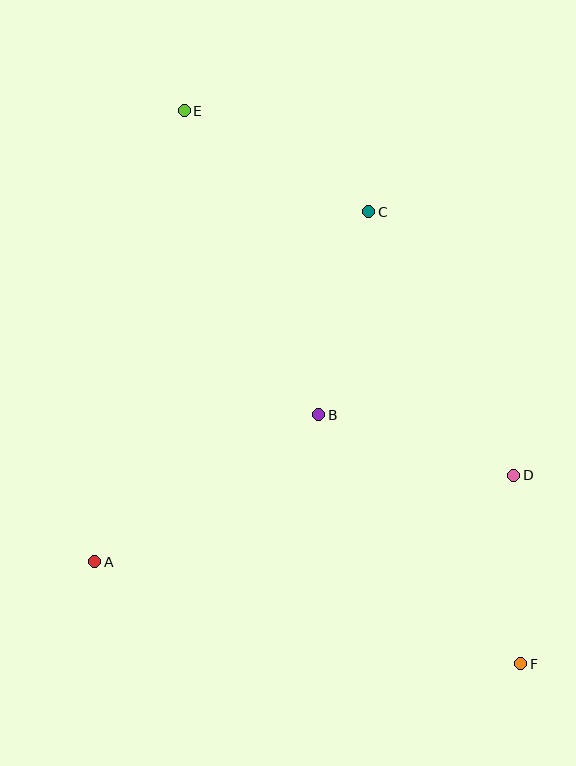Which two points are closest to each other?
Points D and F are closest to each other.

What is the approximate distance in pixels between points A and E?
The distance between A and E is approximately 460 pixels.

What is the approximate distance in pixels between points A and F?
The distance between A and F is approximately 438 pixels.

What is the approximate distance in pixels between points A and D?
The distance between A and D is approximately 428 pixels.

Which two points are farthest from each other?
Points E and F are farthest from each other.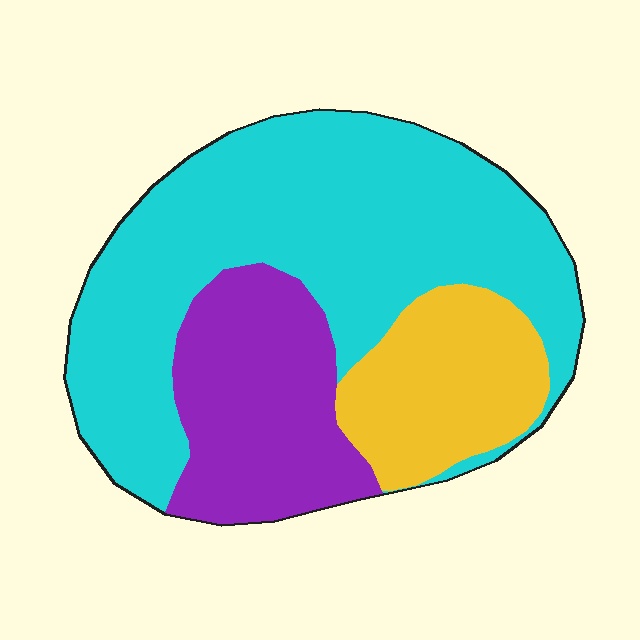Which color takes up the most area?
Cyan, at roughly 60%.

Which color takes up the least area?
Yellow, at roughly 20%.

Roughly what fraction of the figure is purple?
Purple takes up about one quarter (1/4) of the figure.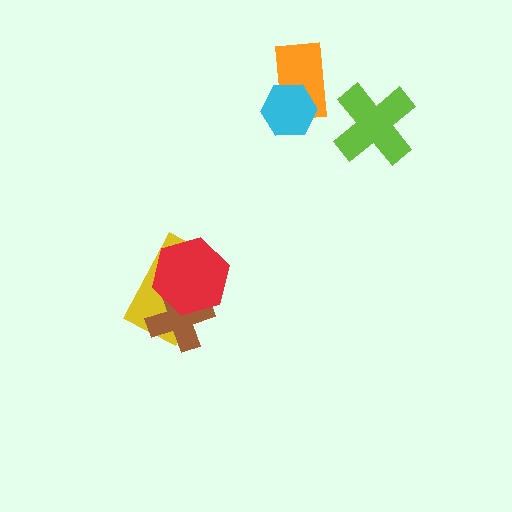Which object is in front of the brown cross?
The red hexagon is in front of the brown cross.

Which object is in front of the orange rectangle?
The cyan hexagon is in front of the orange rectangle.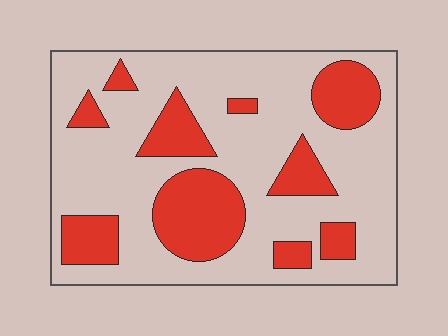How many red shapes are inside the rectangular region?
10.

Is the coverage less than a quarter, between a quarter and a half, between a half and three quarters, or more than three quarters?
Between a quarter and a half.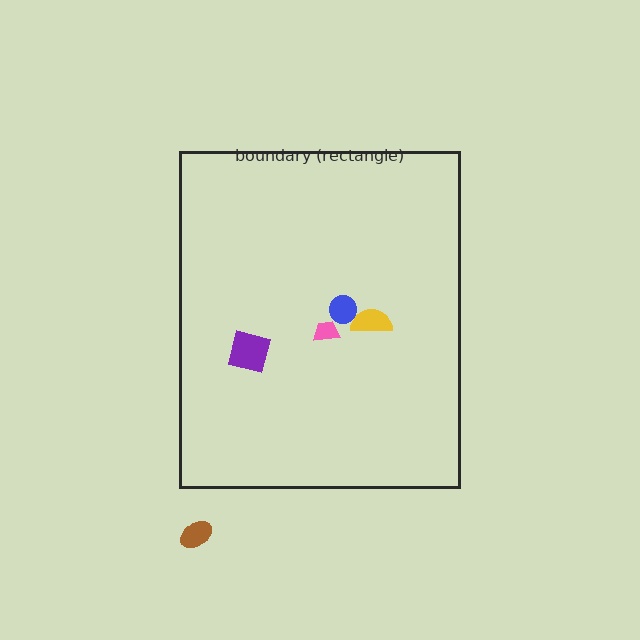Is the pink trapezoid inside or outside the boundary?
Inside.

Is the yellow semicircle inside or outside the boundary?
Inside.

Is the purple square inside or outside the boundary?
Inside.